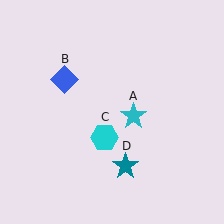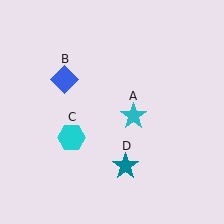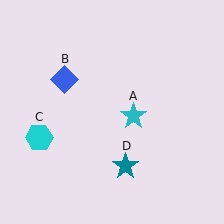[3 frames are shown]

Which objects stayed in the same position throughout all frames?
Cyan star (object A) and blue diamond (object B) and teal star (object D) remained stationary.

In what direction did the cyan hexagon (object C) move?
The cyan hexagon (object C) moved left.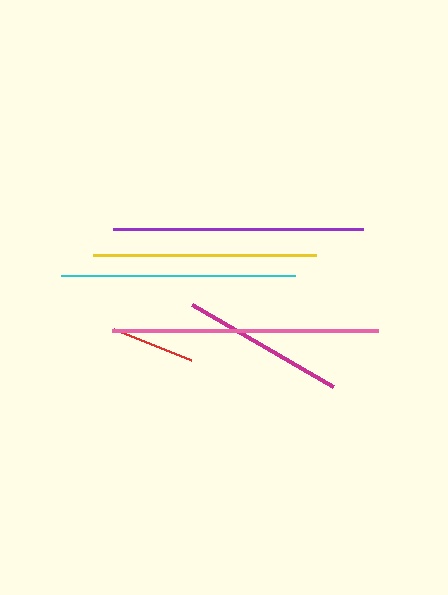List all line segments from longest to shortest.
From longest to shortest: pink, purple, cyan, yellow, magenta, red.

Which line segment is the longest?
The pink line is the longest at approximately 266 pixels.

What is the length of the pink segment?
The pink segment is approximately 266 pixels long.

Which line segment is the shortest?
The red line is the shortest at approximately 83 pixels.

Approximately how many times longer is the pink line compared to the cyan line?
The pink line is approximately 1.1 times the length of the cyan line.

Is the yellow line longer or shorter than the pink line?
The pink line is longer than the yellow line.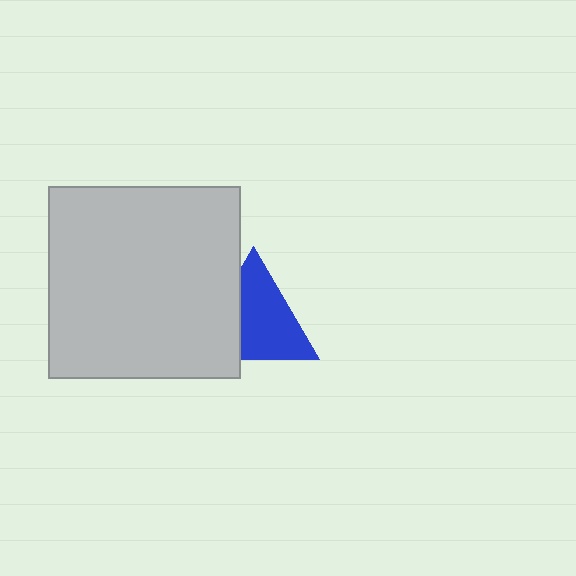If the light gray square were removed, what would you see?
You would see the complete blue triangle.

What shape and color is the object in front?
The object in front is a light gray square.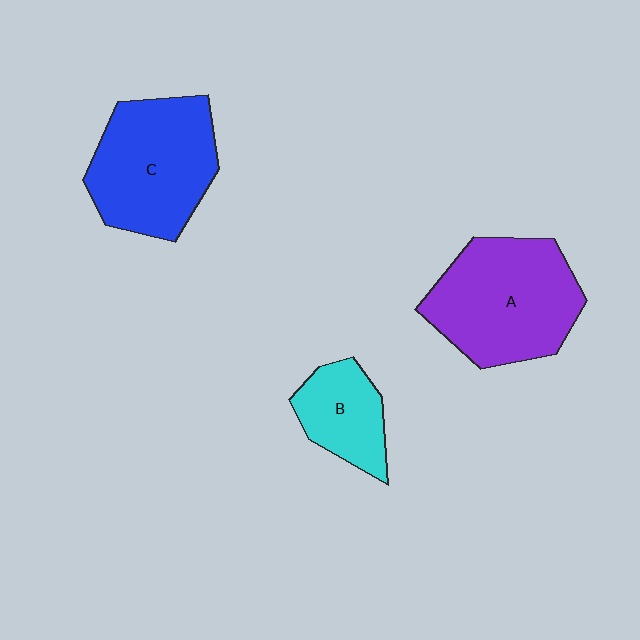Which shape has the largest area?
Shape A (purple).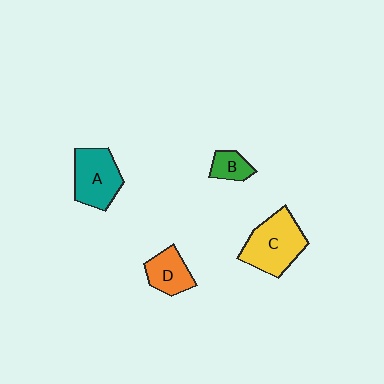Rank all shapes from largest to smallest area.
From largest to smallest: C (yellow), A (teal), D (orange), B (green).